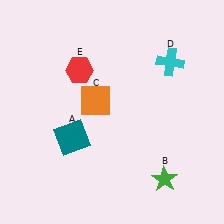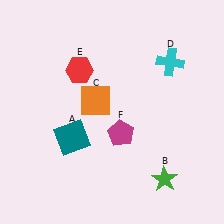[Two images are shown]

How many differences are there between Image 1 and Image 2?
There is 1 difference between the two images.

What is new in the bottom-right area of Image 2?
A magenta pentagon (F) was added in the bottom-right area of Image 2.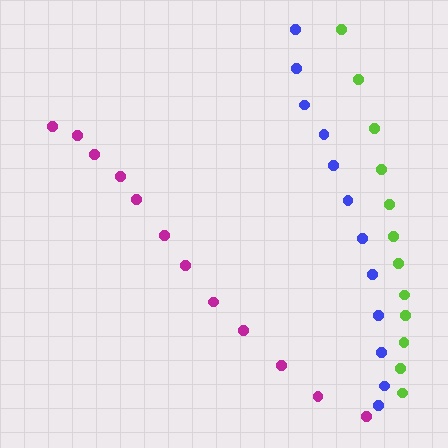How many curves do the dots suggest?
There are 3 distinct paths.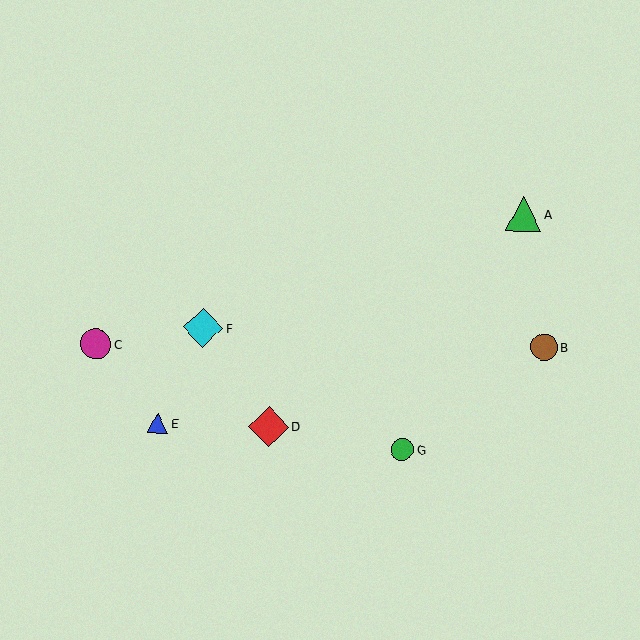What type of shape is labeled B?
Shape B is a brown circle.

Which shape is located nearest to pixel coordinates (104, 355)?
The magenta circle (labeled C) at (96, 344) is nearest to that location.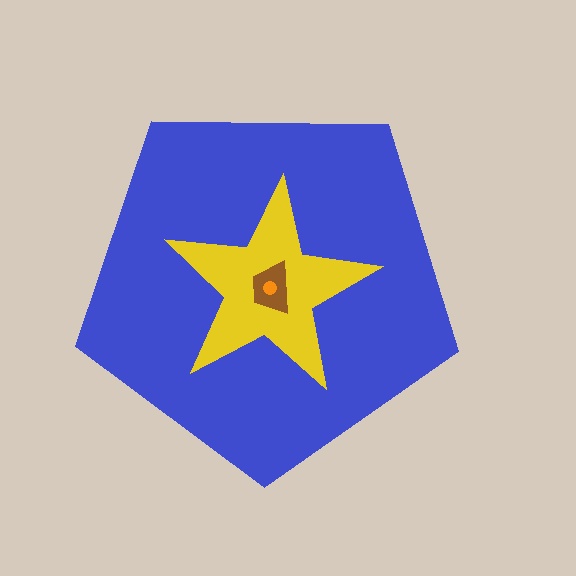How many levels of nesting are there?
4.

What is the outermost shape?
The blue pentagon.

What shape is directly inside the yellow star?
The brown trapezoid.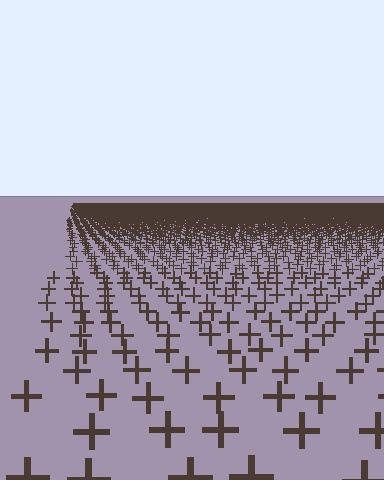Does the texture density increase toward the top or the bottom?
Density increases toward the top.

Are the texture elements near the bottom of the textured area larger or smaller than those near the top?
Larger. Near the bottom, elements are closer to the viewer and appear at a bigger on-screen size.